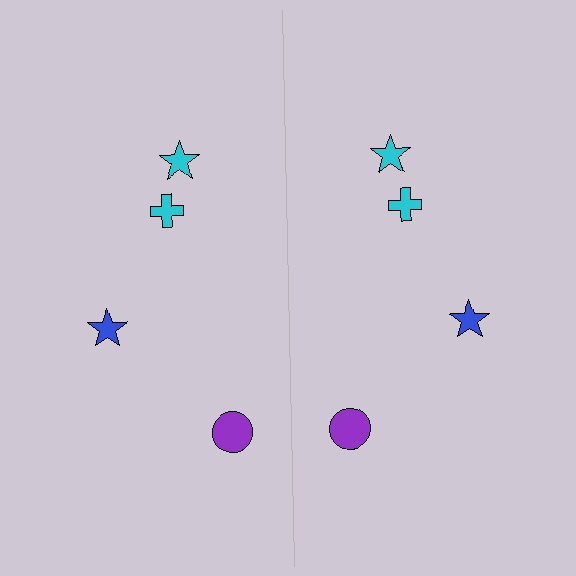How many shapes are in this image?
There are 8 shapes in this image.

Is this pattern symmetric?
Yes, this pattern has bilateral (reflection) symmetry.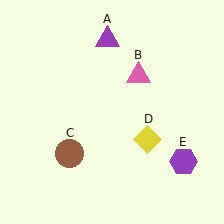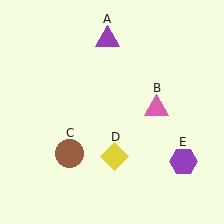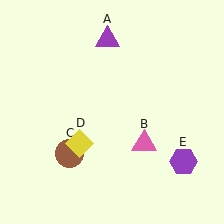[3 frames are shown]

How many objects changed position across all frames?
2 objects changed position: pink triangle (object B), yellow diamond (object D).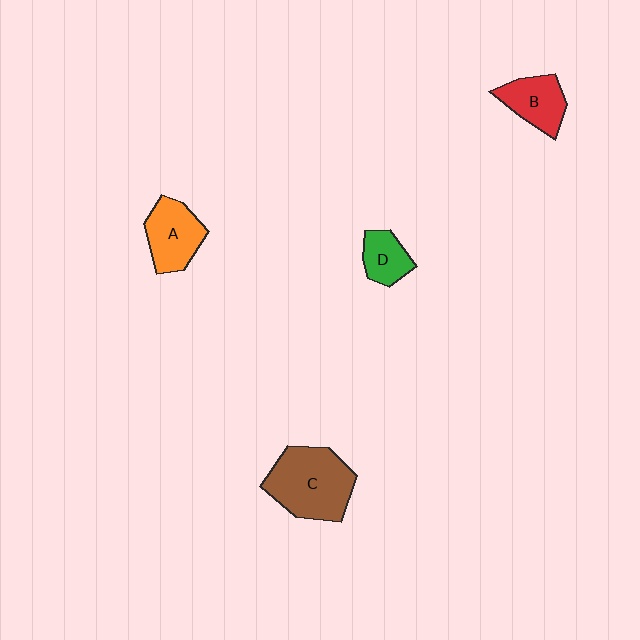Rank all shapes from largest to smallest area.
From largest to smallest: C (brown), A (orange), B (red), D (green).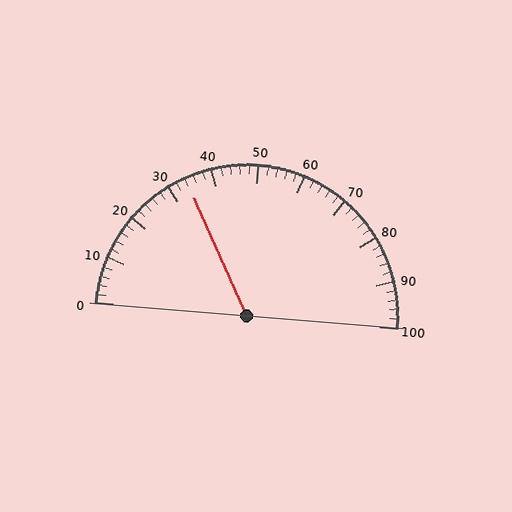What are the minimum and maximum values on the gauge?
The gauge ranges from 0 to 100.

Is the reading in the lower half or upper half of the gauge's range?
The reading is in the lower half of the range (0 to 100).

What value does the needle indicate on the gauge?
The needle indicates approximately 34.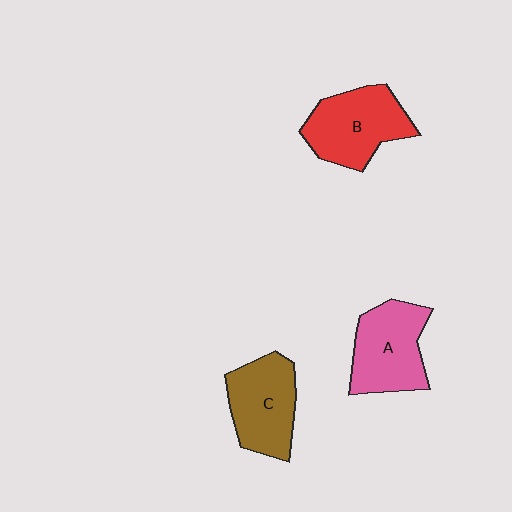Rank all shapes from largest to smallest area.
From largest to smallest: B (red), A (pink), C (brown).